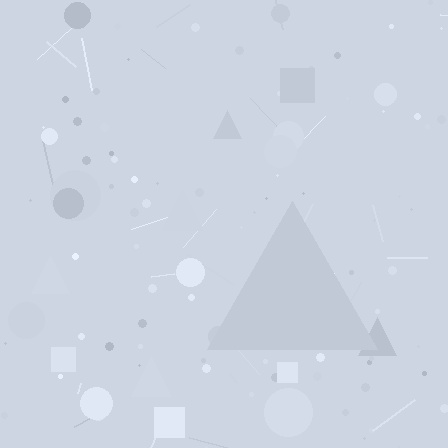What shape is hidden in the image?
A triangle is hidden in the image.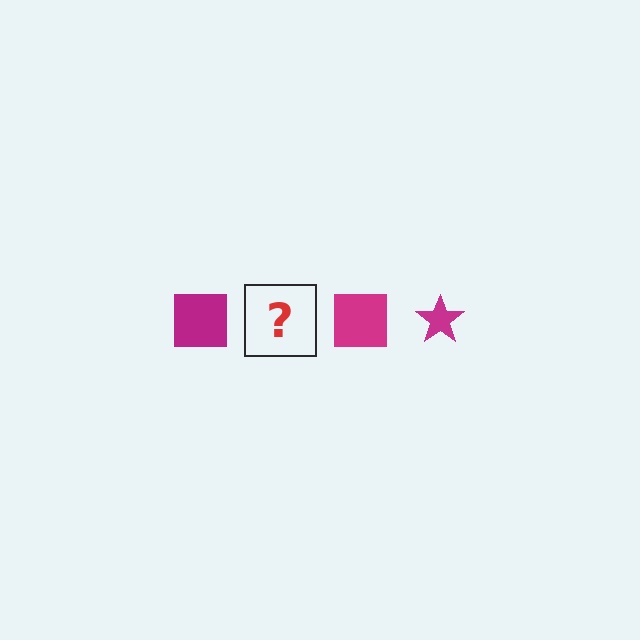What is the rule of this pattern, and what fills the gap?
The rule is that the pattern cycles through square, star shapes in magenta. The gap should be filled with a magenta star.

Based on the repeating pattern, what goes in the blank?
The blank should be a magenta star.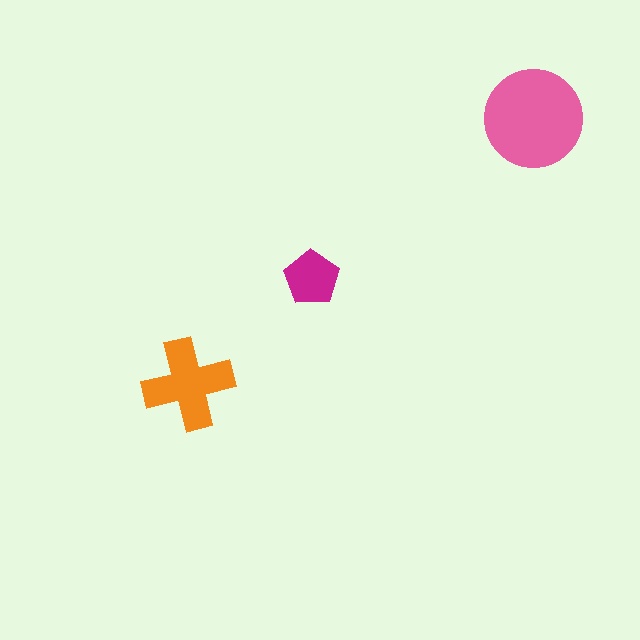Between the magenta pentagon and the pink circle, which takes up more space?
The pink circle.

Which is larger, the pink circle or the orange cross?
The pink circle.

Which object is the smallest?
The magenta pentagon.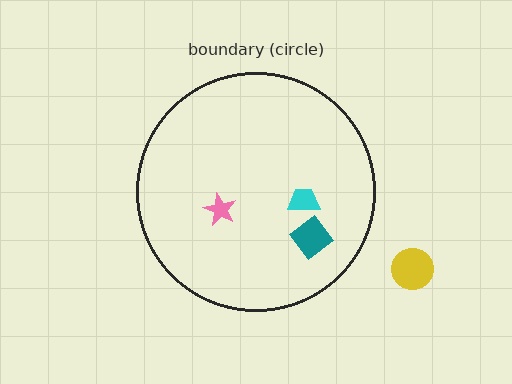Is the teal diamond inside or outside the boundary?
Inside.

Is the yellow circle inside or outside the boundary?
Outside.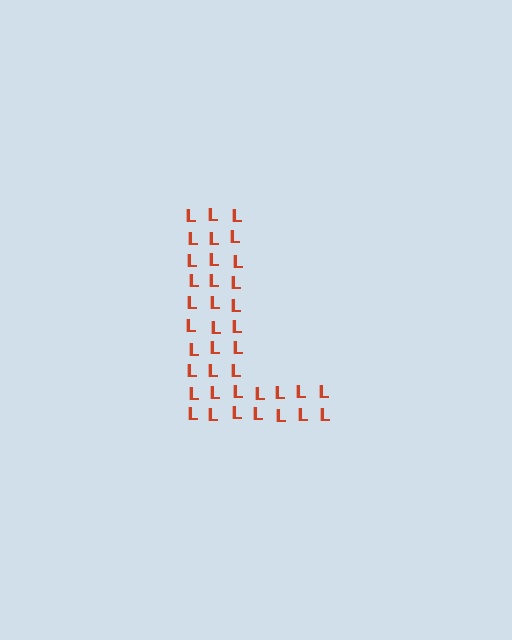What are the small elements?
The small elements are letter L's.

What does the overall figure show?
The overall figure shows the letter L.